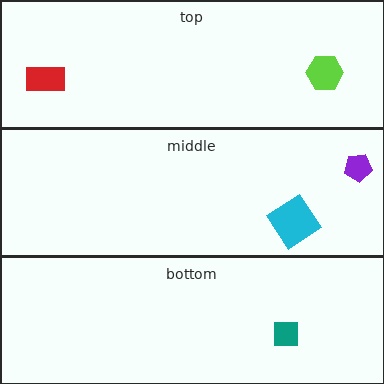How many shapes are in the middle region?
2.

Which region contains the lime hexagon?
The top region.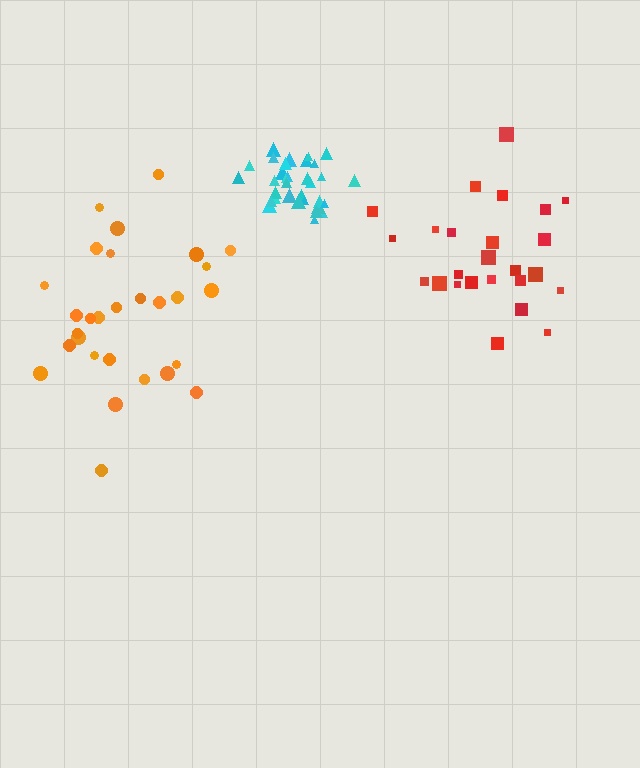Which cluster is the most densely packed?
Cyan.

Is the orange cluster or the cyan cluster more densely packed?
Cyan.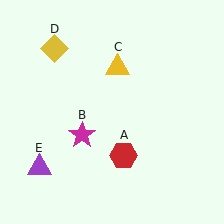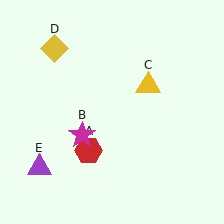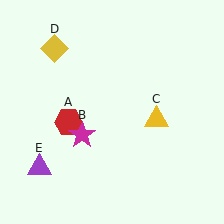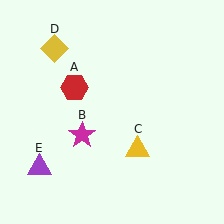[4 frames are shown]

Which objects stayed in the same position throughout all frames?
Magenta star (object B) and yellow diamond (object D) and purple triangle (object E) remained stationary.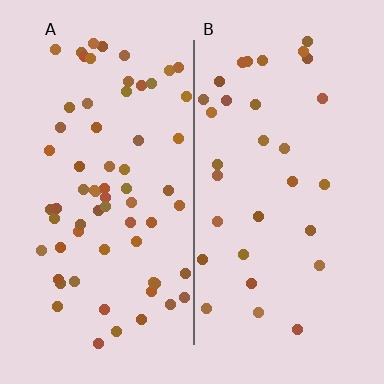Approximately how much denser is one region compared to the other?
Approximately 2.1× — region A over region B.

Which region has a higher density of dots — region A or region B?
A (the left).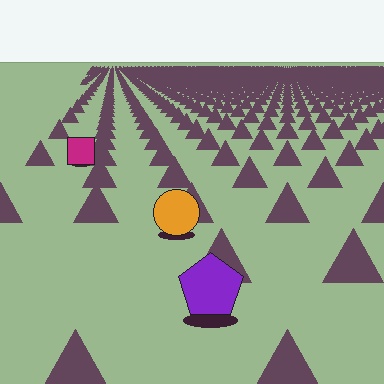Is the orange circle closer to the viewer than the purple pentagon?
No. The purple pentagon is closer — you can tell from the texture gradient: the ground texture is coarser near it.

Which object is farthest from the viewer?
The magenta square is farthest from the viewer. It appears smaller and the ground texture around it is denser.